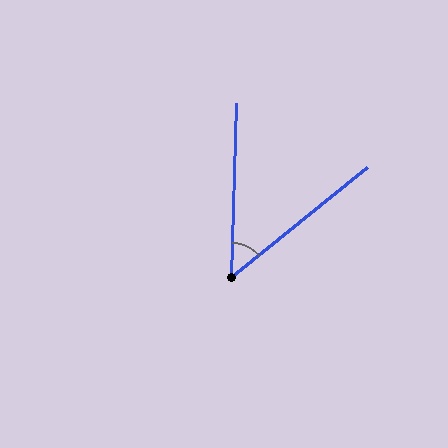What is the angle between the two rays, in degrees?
Approximately 49 degrees.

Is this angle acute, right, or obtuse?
It is acute.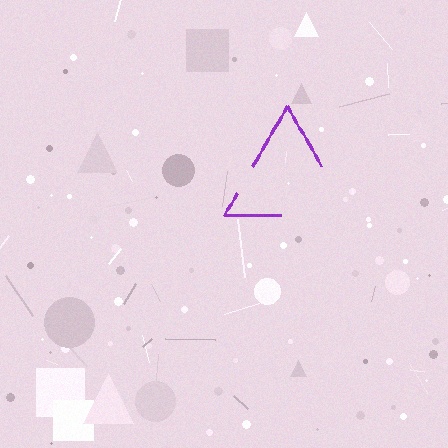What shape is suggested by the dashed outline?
The dashed outline suggests a triangle.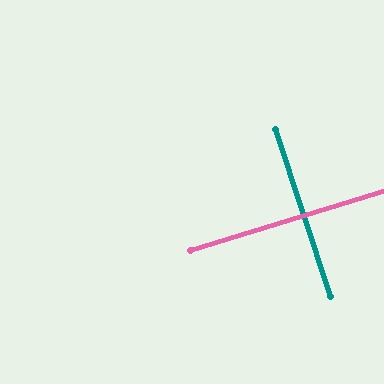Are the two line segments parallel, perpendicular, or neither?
Perpendicular — they meet at approximately 89°.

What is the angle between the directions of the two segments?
Approximately 89 degrees.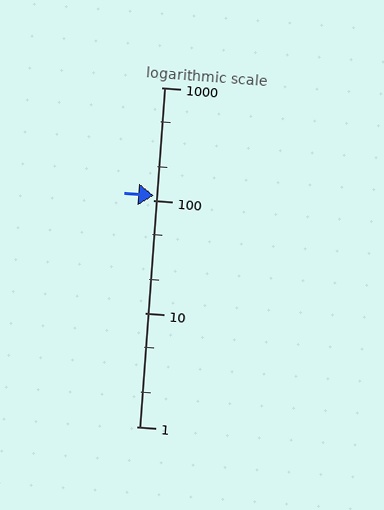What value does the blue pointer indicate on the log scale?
The pointer indicates approximately 110.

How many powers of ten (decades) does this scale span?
The scale spans 3 decades, from 1 to 1000.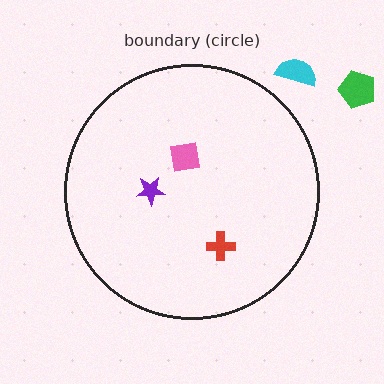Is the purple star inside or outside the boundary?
Inside.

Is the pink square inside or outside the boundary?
Inside.